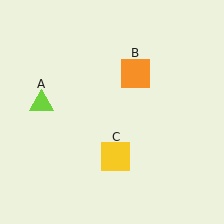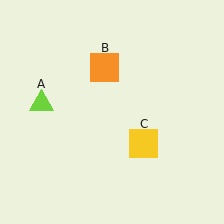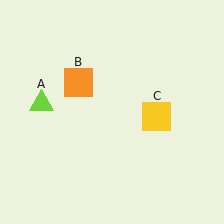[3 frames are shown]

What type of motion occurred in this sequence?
The orange square (object B), yellow square (object C) rotated counterclockwise around the center of the scene.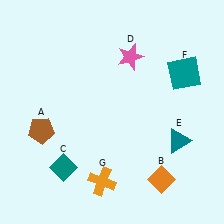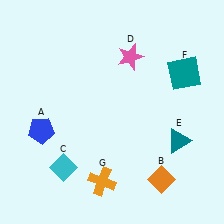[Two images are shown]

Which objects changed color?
A changed from brown to blue. C changed from teal to cyan.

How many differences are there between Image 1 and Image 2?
There are 2 differences between the two images.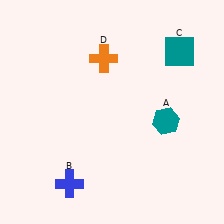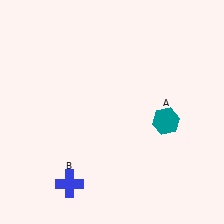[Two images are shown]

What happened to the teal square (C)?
The teal square (C) was removed in Image 2. It was in the top-right area of Image 1.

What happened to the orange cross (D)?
The orange cross (D) was removed in Image 2. It was in the top-left area of Image 1.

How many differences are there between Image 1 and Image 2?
There are 2 differences between the two images.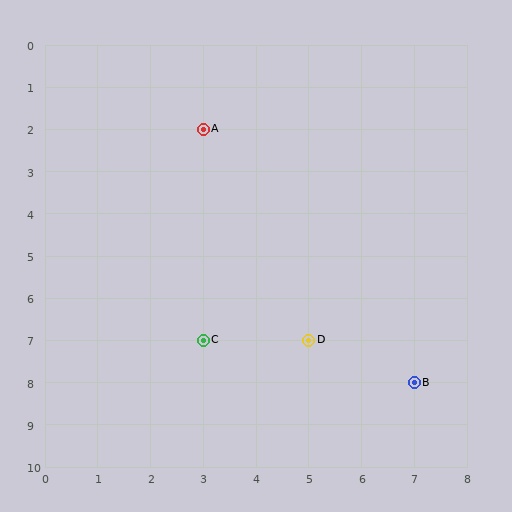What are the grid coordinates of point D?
Point D is at grid coordinates (5, 7).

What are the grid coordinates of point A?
Point A is at grid coordinates (3, 2).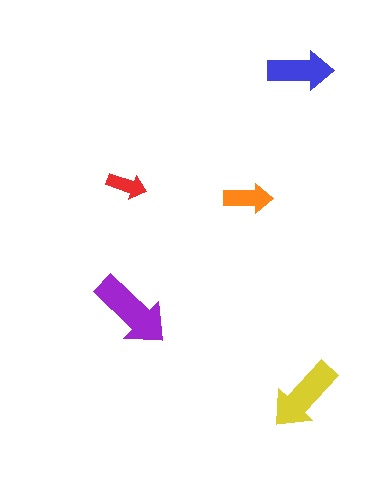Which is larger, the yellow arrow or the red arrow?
The yellow one.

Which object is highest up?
The blue arrow is topmost.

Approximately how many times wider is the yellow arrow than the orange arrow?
About 1.5 times wider.